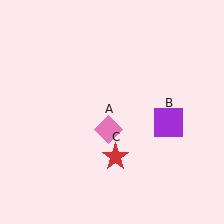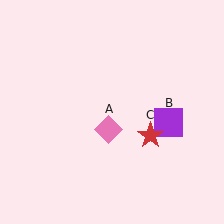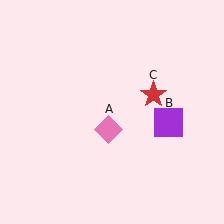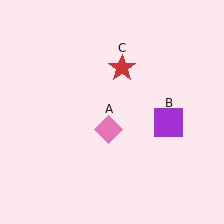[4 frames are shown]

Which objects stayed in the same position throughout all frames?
Pink diamond (object A) and purple square (object B) remained stationary.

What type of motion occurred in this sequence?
The red star (object C) rotated counterclockwise around the center of the scene.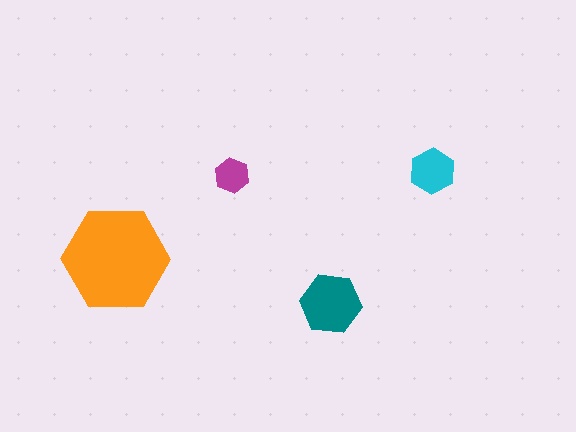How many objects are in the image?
There are 4 objects in the image.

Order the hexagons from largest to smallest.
the orange one, the teal one, the cyan one, the magenta one.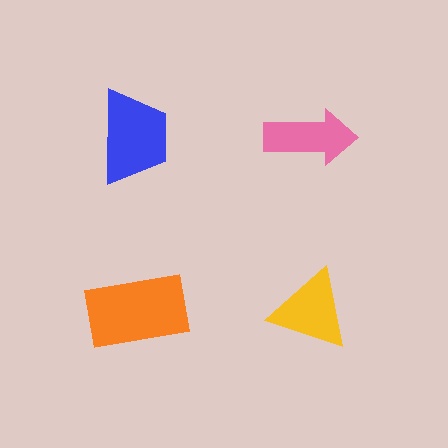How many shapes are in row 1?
2 shapes.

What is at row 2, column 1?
An orange rectangle.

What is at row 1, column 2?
A pink arrow.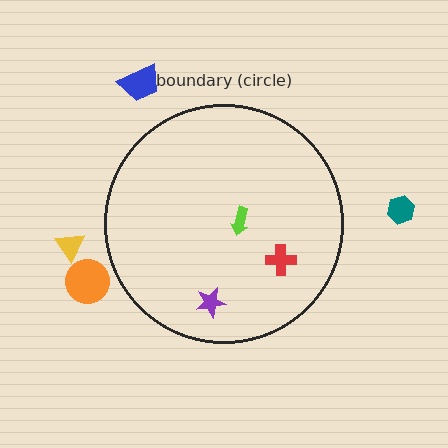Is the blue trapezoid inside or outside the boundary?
Outside.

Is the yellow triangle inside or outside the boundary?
Outside.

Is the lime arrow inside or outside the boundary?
Inside.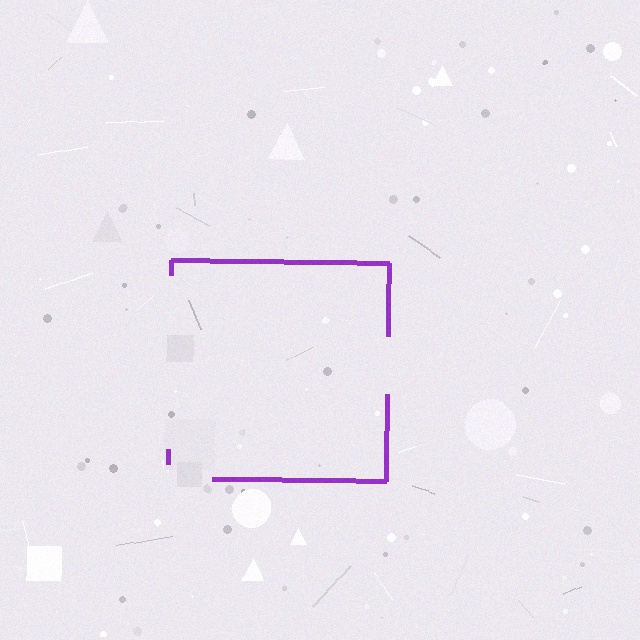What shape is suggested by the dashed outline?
The dashed outline suggests a square.